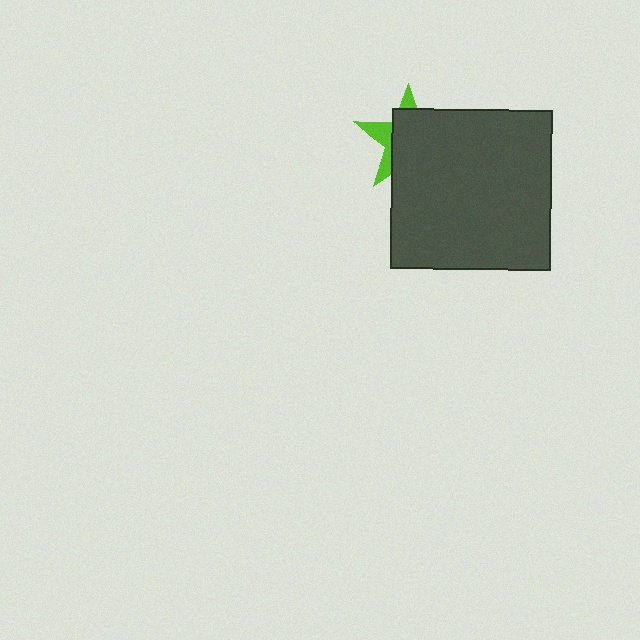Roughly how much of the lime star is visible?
A small part of it is visible (roughly 30%).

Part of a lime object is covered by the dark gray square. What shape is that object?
It is a star.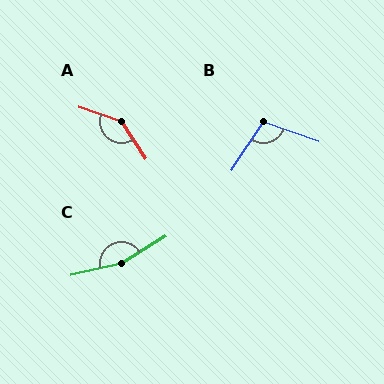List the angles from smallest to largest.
B (104°), A (142°), C (161°).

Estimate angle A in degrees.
Approximately 142 degrees.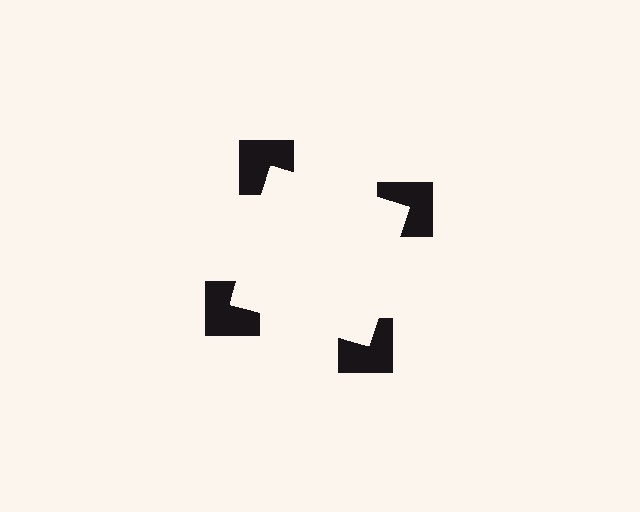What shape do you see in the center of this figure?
An illusory square — its edges are inferred from the aligned wedge cuts in the notched squares, not physically drawn.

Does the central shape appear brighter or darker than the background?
It typically appears slightly brighter than the background, even though no actual brightness change is drawn.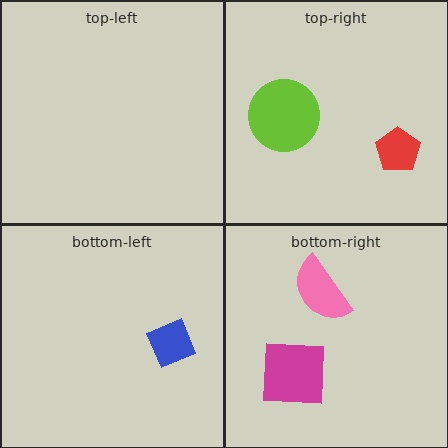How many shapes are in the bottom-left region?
1.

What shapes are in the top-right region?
The lime circle, the red pentagon.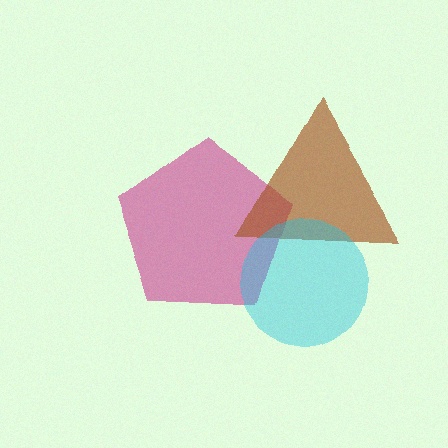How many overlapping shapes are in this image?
There are 3 overlapping shapes in the image.